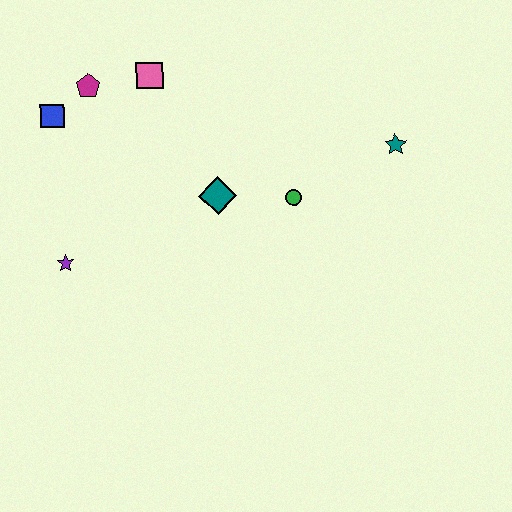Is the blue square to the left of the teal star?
Yes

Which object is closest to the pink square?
The magenta pentagon is closest to the pink square.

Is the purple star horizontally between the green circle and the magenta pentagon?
No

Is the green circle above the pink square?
No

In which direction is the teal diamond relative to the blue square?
The teal diamond is to the right of the blue square.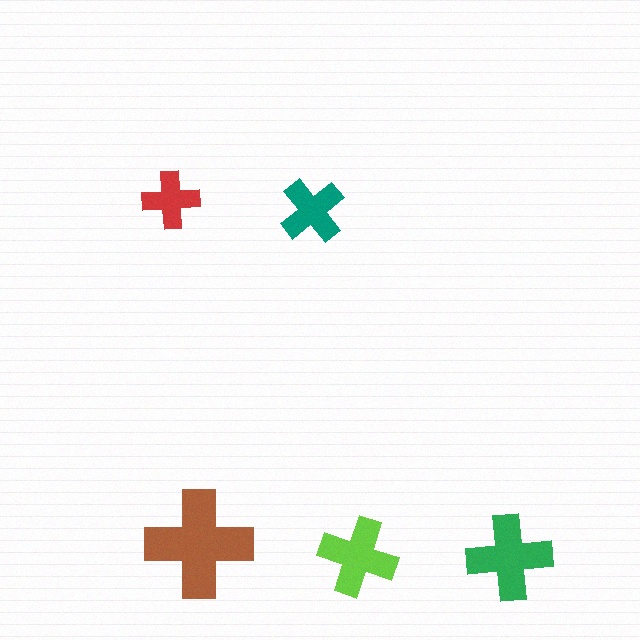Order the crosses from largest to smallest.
the brown one, the green one, the lime one, the teal one, the red one.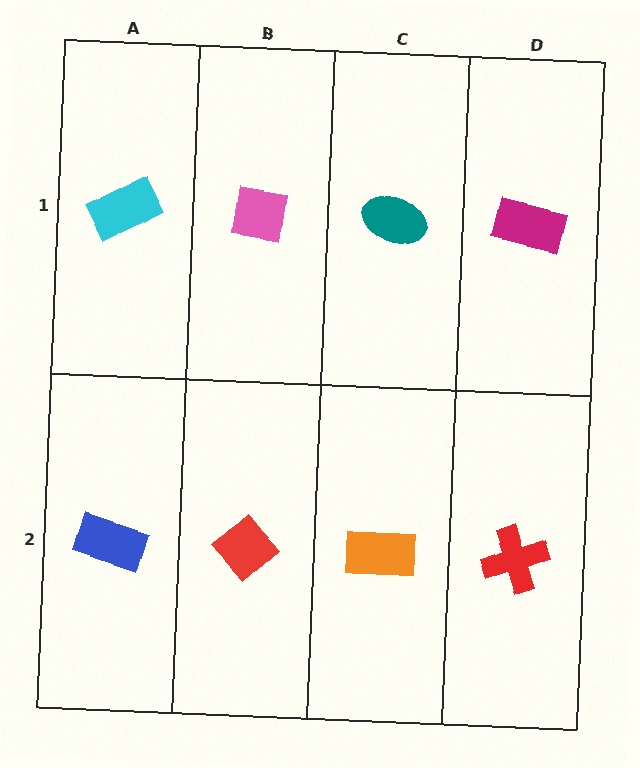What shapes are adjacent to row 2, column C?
A teal ellipse (row 1, column C), a red diamond (row 2, column B), a red cross (row 2, column D).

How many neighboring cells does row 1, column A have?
2.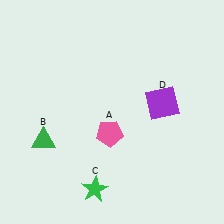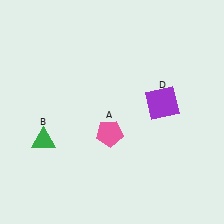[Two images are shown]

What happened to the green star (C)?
The green star (C) was removed in Image 2. It was in the bottom-left area of Image 1.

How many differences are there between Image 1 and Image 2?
There is 1 difference between the two images.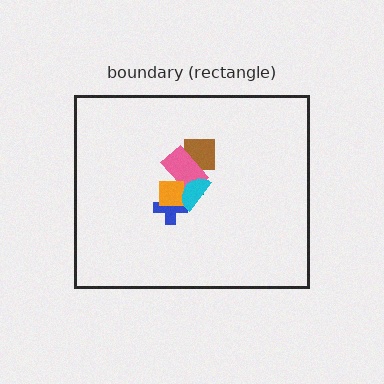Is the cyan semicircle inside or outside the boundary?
Inside.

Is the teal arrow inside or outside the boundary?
Inside.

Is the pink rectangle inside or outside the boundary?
Inside.